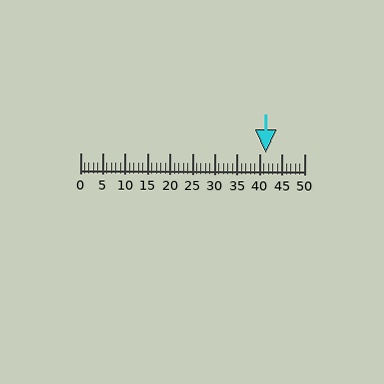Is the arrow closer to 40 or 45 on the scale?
The arrow is closer to 40.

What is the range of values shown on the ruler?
The ruler shows values from 0 to 50.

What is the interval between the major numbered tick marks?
The major tick marks are spaced 5 units apart.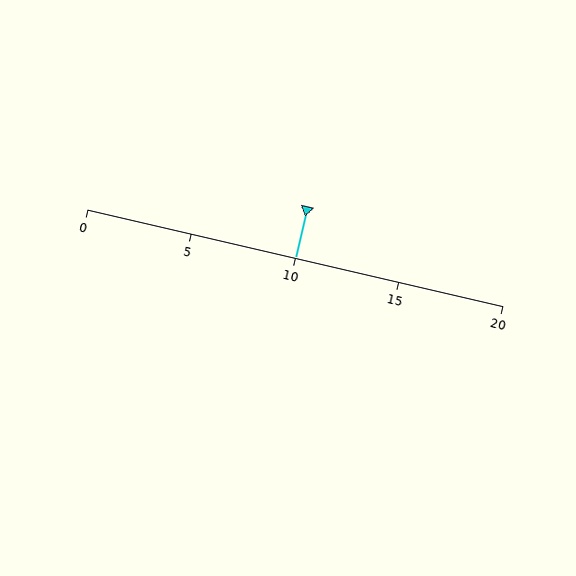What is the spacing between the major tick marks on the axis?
The major ticks are spaced 5 apart.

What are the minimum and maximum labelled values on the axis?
The axis runs from 0 to 20.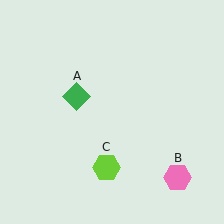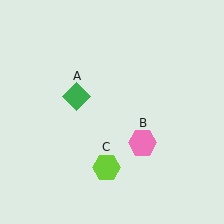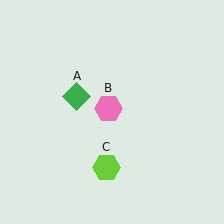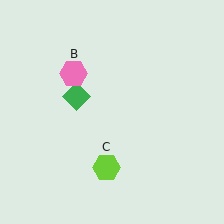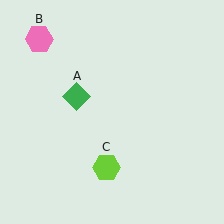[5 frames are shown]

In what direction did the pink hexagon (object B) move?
The pink hexagon (object B) moved up and to the left.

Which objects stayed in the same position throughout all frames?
Green diamond (object A) and lime hexagon (object C) remained stationary.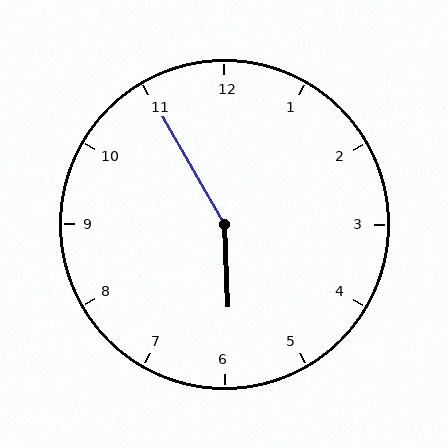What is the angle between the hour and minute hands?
Approximately 152 degrees.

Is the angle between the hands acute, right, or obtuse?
It is obtuse.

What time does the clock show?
5:55.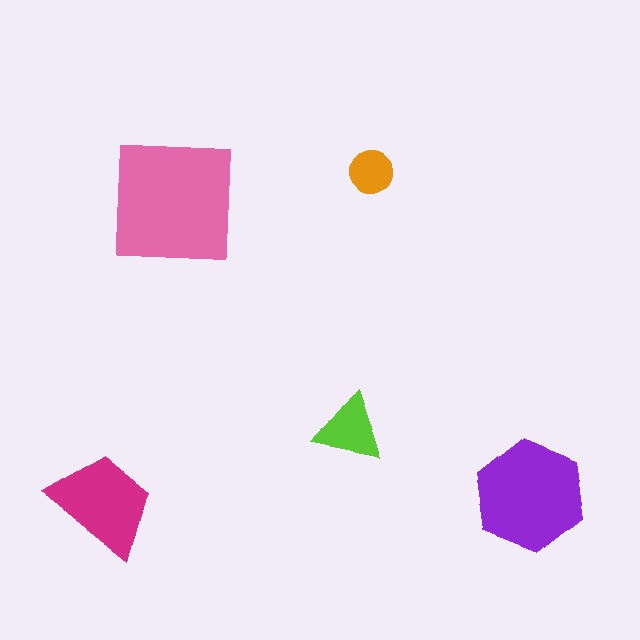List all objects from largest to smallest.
The pink square, the purple hexagon, the magenta trapezoid, the lime triangle, the orange circle.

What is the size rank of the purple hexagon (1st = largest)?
2nd.